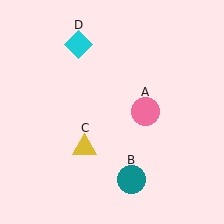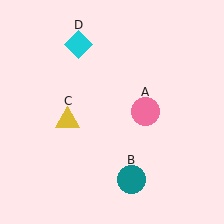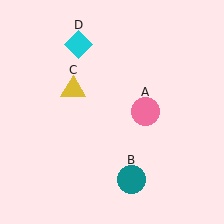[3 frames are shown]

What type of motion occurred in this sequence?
The yellow triangle (object C) rotated clockwise around the center of the scene.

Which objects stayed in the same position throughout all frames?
Pink circle (object A) and teal circle (object B) and cyan diamond (object D) remained stationary.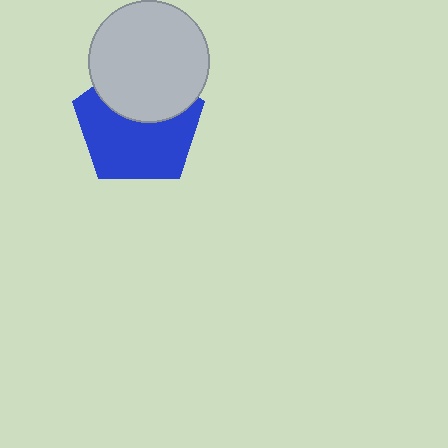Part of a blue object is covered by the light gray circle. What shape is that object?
It is a pentagon.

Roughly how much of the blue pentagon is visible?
About half of it is visible (roughly 62%).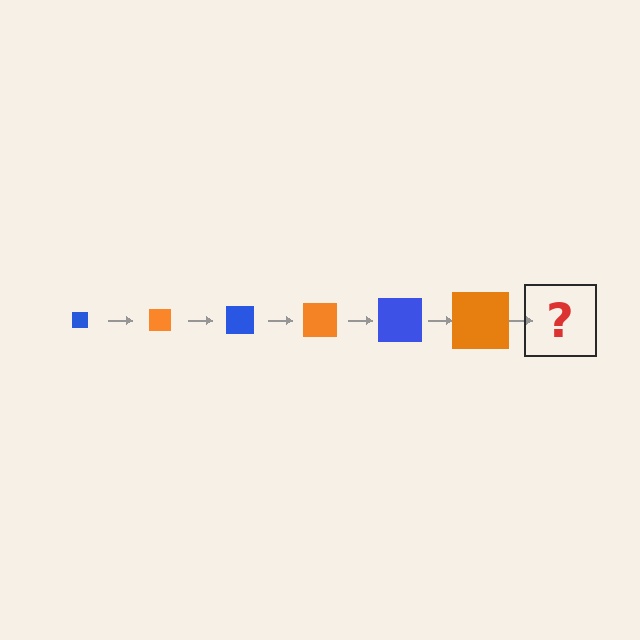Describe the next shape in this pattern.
It should be a blue square, larger than the previous one.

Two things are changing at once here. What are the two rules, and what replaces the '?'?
The two rules are that the square grows larger each step and the color cycles through blue and orange. The '?' should be a blue square, larger than the previous one.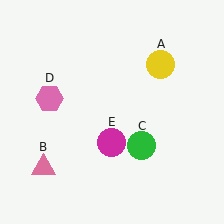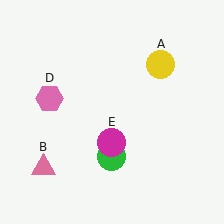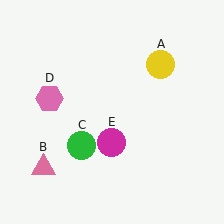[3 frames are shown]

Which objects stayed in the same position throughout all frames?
Yellow circle (object A) and pink triangle (object B) and pink hexagon (object D) and magenta circle (object E) remained stationary.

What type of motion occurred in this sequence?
The green circle (object C) rotated clockwise around the center of the scene.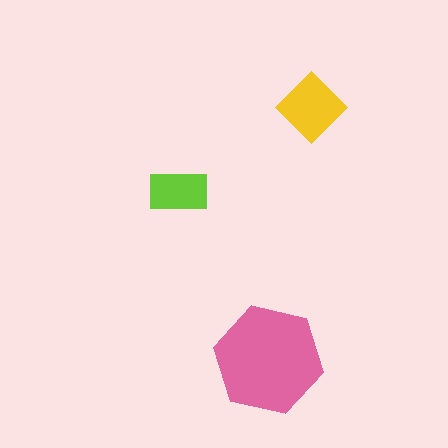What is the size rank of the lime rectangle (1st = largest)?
3rd.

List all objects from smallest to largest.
The lime rectangle, the yellow diamond, the pink hexagon.